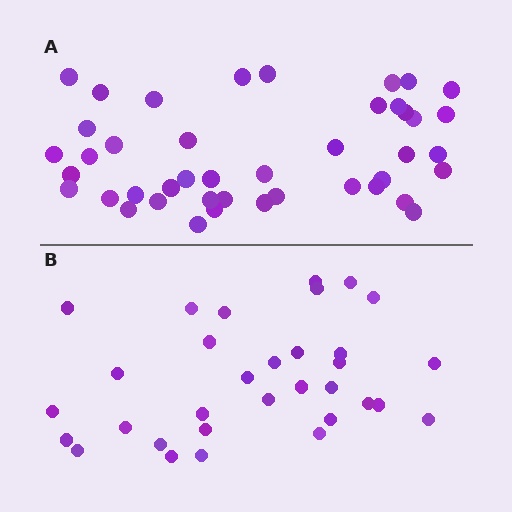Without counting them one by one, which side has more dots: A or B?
Region A (the top region) has more dots.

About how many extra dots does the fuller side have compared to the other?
Region A has roughly 12 or so more dots than region B.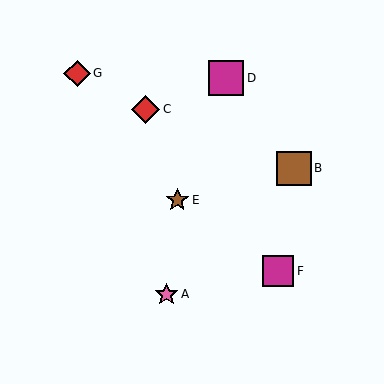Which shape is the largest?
The magenta square (labeled D) is the largest.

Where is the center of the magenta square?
The center of the magenta square is at (278, 271).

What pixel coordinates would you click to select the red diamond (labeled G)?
Click at (77, 73) to select the red diamond G.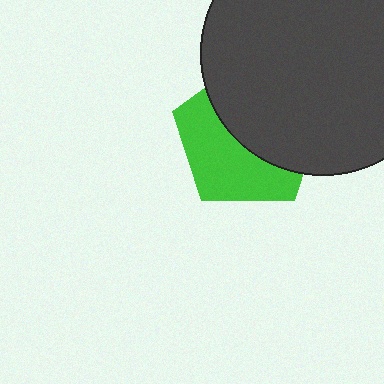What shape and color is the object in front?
The object in front is a dark gray circle.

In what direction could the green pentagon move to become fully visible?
The green pentagon could move toward the lower-left. That would shift it out from behind the dark gray circle entirely.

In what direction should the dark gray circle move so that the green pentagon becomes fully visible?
The dark gray circle should move toward the upper-right. That is the shortest direction to clear the overlap and leave the green pentagon fully visible.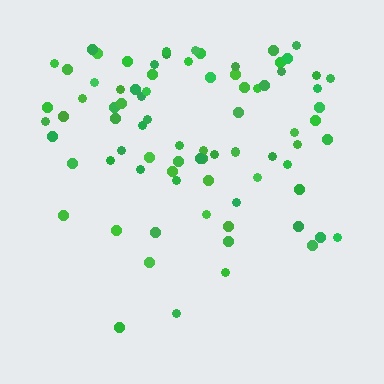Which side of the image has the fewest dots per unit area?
The bottom.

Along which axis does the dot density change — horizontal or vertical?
Vertical.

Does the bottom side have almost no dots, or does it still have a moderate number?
Still a moderate number, just noticeably fewer than the top.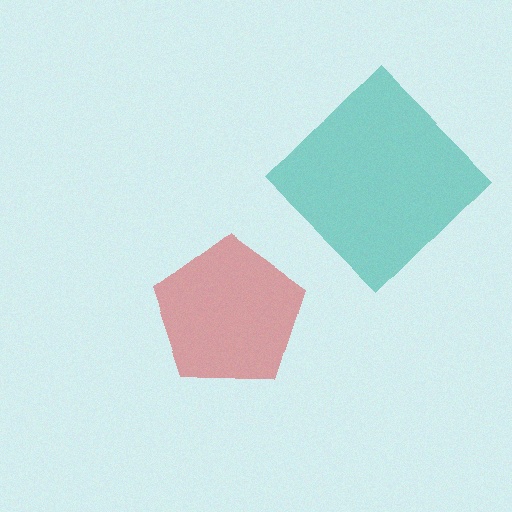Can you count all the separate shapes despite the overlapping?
Yes, there are 2 separate shapes.